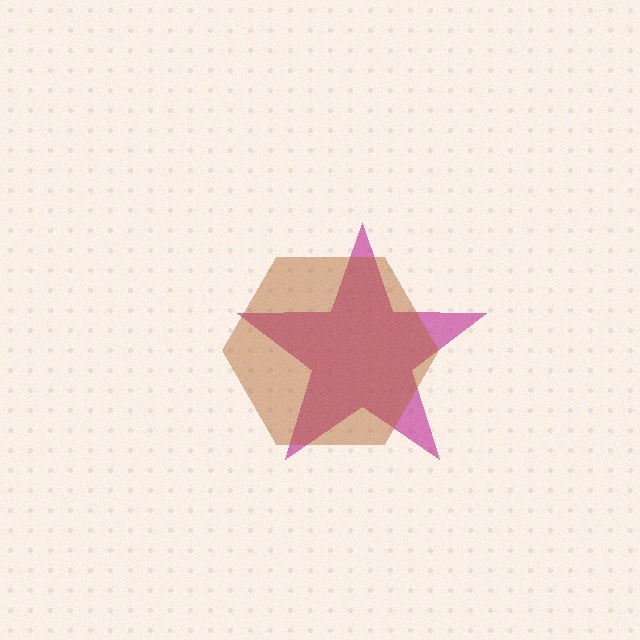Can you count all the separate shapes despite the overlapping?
Yes, there are 2 separate shapes.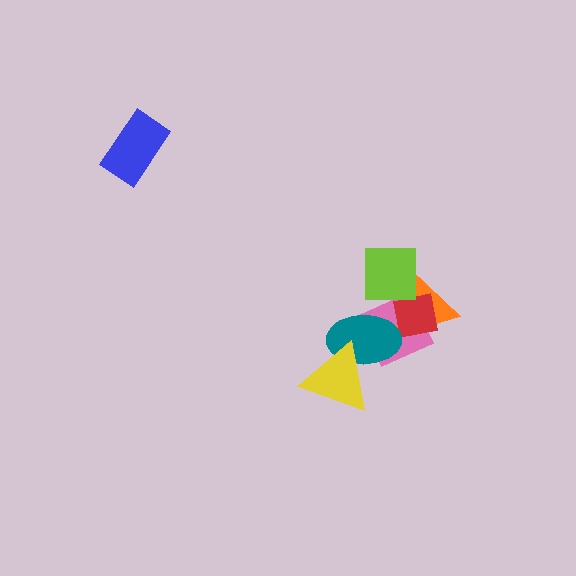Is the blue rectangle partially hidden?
No, no other shape covers it.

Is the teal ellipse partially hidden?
Yes, it is partially covered by another shape.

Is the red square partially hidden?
Yes, it is partially covered by another shape.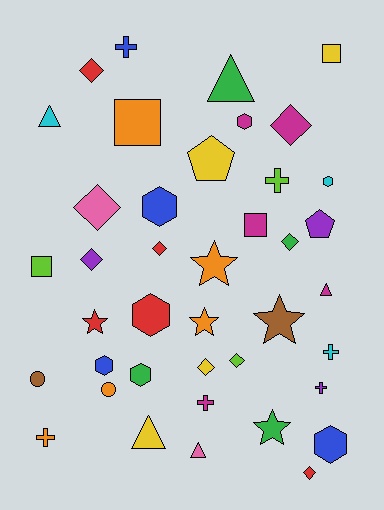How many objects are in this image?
There are 40 objects.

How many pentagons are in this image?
There are 2 pentagons.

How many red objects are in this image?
There are 5 red objects.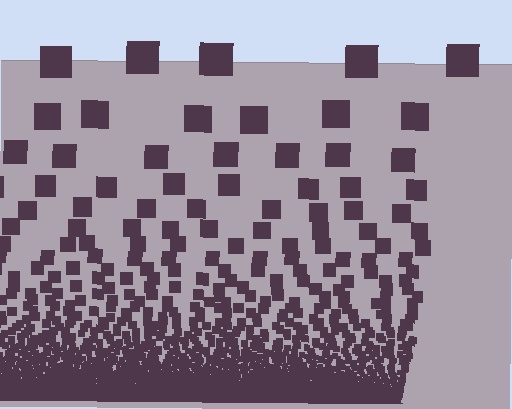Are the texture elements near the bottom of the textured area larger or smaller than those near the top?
Smaller. The gradient is inverted — elements near the bottom are smaller and denser.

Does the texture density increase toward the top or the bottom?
Density increases toward the bottom.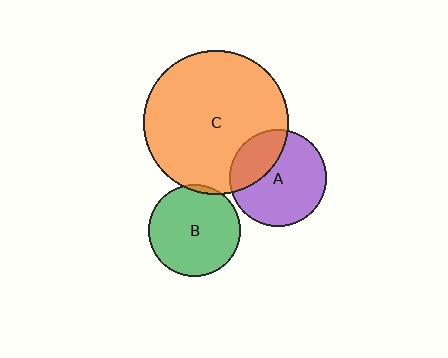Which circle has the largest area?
Circle C (orange).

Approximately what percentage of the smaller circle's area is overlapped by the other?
Approximately 5%.